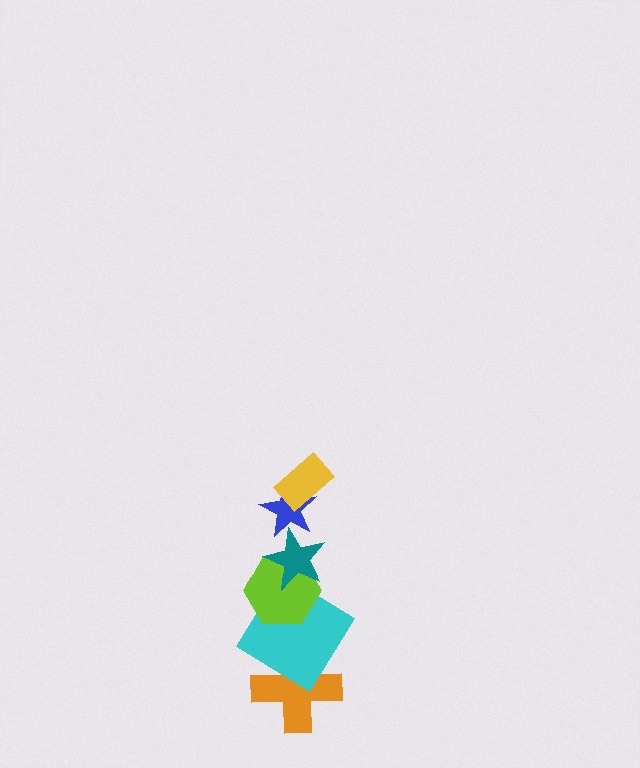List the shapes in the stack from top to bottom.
From top to bottom: the yellow rectangle, the blue star, the teal star, the lime hexagon, the cyan diamond, the orange cross.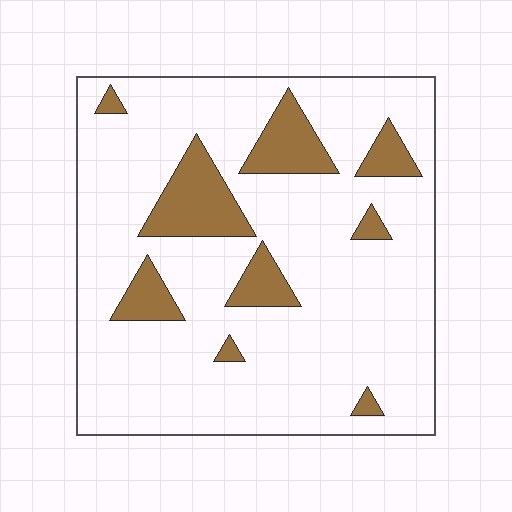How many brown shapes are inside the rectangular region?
9.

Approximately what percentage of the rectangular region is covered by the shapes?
Approximately 15%.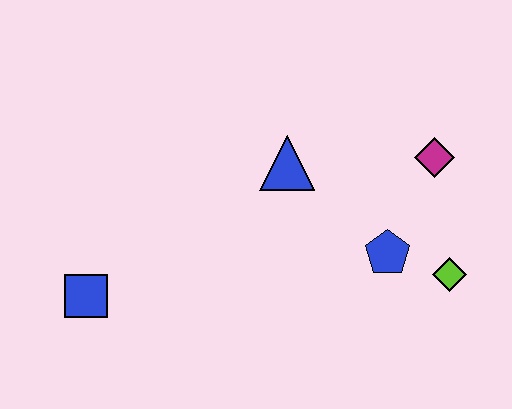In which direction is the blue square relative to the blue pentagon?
The blue square is to the left of the blue pentagon.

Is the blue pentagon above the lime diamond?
Yes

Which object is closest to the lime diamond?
The blue pentagon is closest to the lime diamond.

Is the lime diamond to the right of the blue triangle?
Yes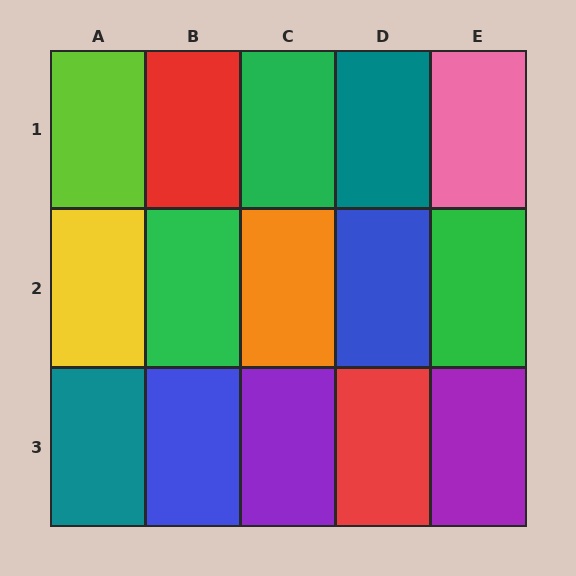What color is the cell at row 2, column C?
Orange.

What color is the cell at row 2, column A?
Yellow.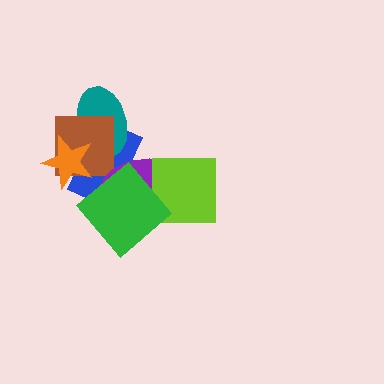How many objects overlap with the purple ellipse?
3 objects overlap with the purple ellipse.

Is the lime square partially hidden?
Yes, it is partially covered by another shape.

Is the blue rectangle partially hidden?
Yes, it is partially covered by another shape.